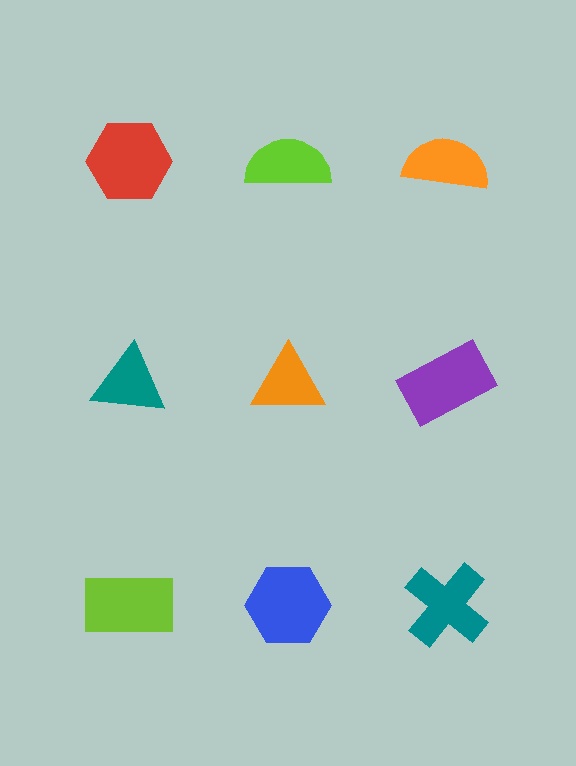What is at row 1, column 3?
An orange semicircle.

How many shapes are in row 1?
3 shapes.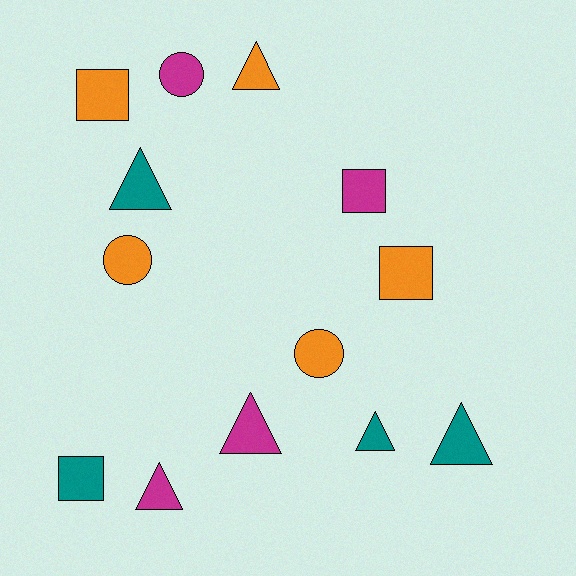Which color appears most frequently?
Orange, with 5 objects.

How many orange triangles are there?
There is 1 orange triangle.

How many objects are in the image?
There are 13 objects.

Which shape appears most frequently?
Triangle, with 6 objects.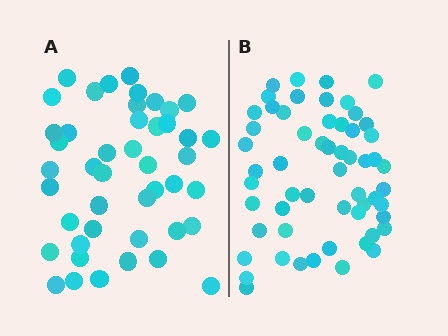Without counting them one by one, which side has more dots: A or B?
Region B (the right region) has more dots.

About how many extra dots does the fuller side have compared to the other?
Region B has roughly 12 or so more dots than region A.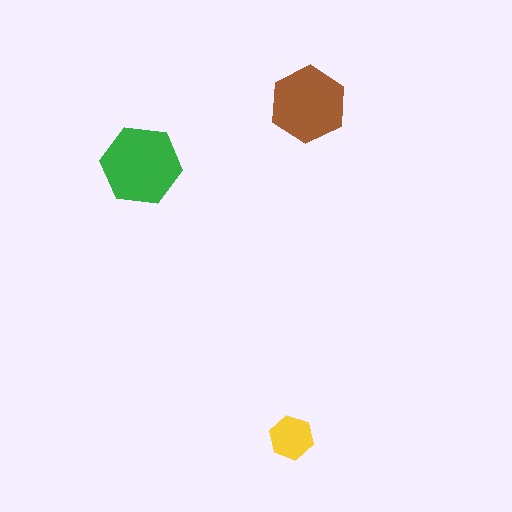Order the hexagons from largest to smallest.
the green one, the brown one, the yellow one.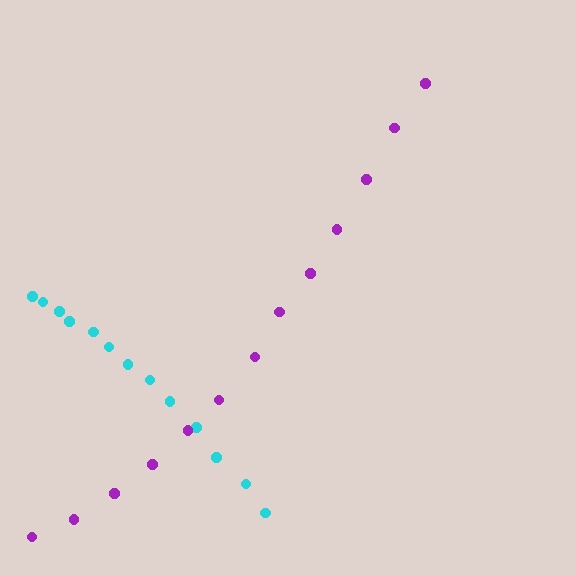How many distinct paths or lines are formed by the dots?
There are 2 distinct paths.